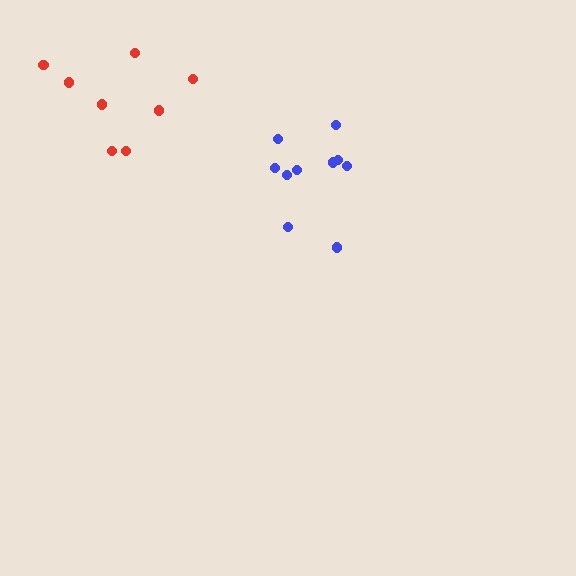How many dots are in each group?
Group 1: 10 dots, Group 2: 8 dots (18 total).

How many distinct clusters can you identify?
There are 2 distinct clusters.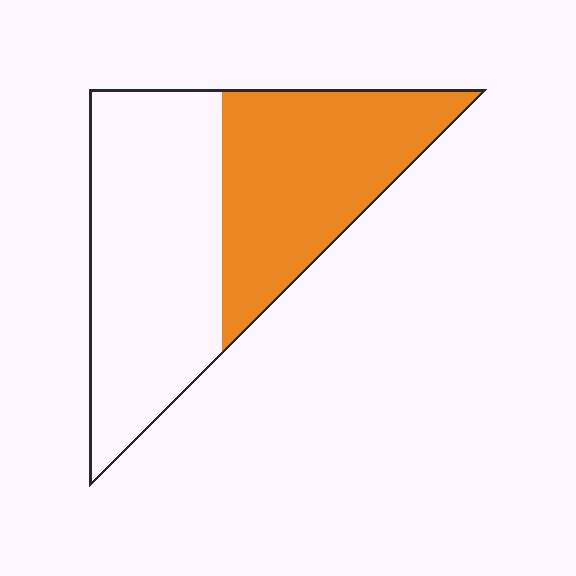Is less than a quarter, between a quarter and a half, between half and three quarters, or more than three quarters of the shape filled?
Between a quarter and a half.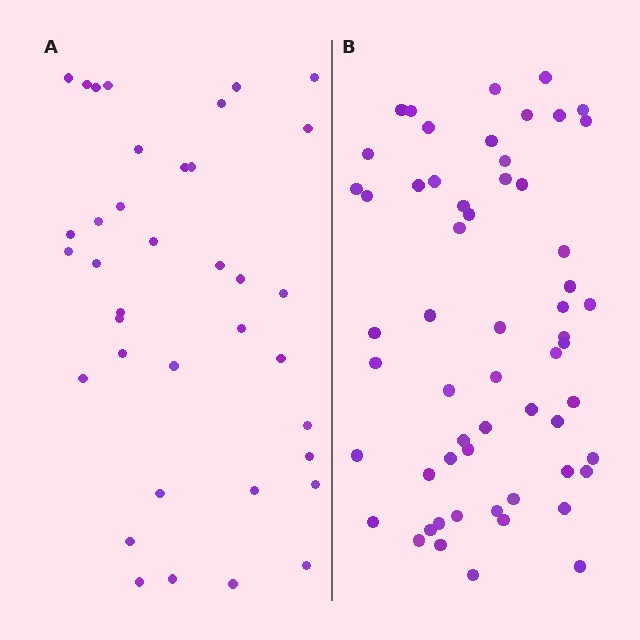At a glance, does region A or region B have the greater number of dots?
Region B (the right region) has more dots.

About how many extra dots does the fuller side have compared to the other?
Region B has approximately 20 more dots than region A.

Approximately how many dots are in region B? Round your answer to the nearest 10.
About 60 dots. (The exact count is 58, which rounds to 60.)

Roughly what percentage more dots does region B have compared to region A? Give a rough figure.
About 55% more.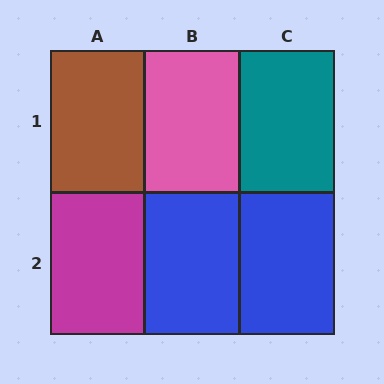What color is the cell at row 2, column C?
Blue.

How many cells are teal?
1 cell is teal.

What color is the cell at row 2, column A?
Magenta.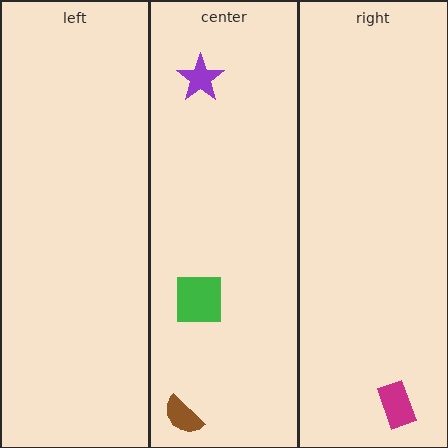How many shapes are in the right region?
1.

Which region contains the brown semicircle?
The center region.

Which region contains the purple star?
The center region.